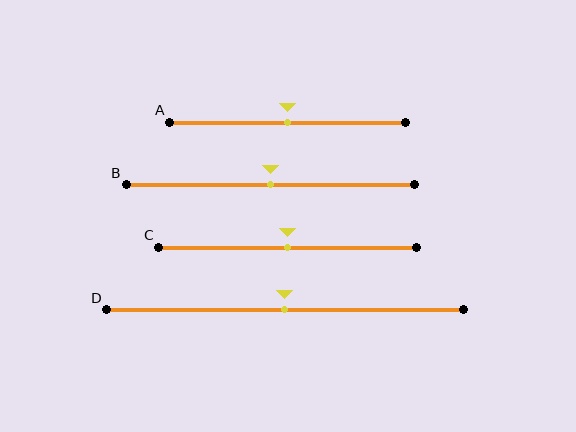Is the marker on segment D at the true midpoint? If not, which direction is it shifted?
Yes, the marker on segment D is at the true midpoint.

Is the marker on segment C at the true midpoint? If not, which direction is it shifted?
Yes, the marker on segment C is at the true midpoint.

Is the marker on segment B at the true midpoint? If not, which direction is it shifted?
Yes, the marker on segment B is at the true midpoint.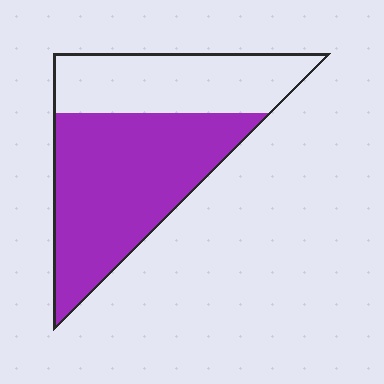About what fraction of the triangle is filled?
About five eighths (5/8).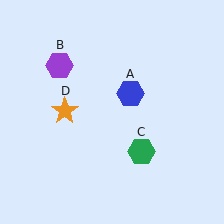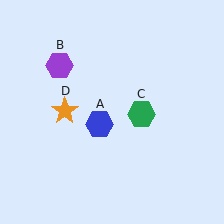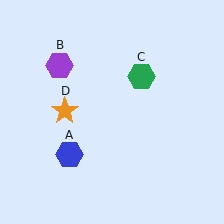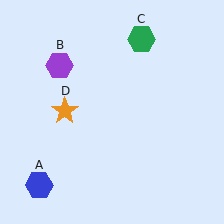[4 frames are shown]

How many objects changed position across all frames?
2 objects changed position: blue hexagon (object A), green hexagon (object C).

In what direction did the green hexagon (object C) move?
The green hexagon (object C) moved up.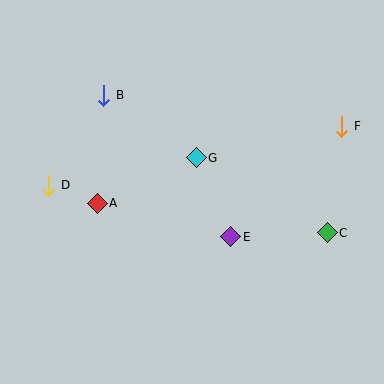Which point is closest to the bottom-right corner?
Point C is closest to the bottom-right corner.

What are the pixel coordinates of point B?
Point B is at (104, 95).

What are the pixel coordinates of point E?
Point E is at (231, 237).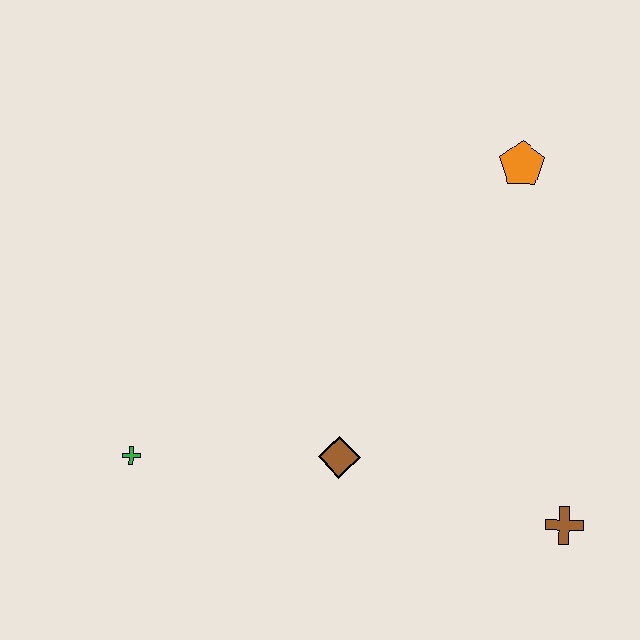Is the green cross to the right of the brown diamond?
No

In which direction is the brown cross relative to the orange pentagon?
The brown cross is below the orange pentagon.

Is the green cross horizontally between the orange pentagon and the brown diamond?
No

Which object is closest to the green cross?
The brown diamond is closest to the green cross.